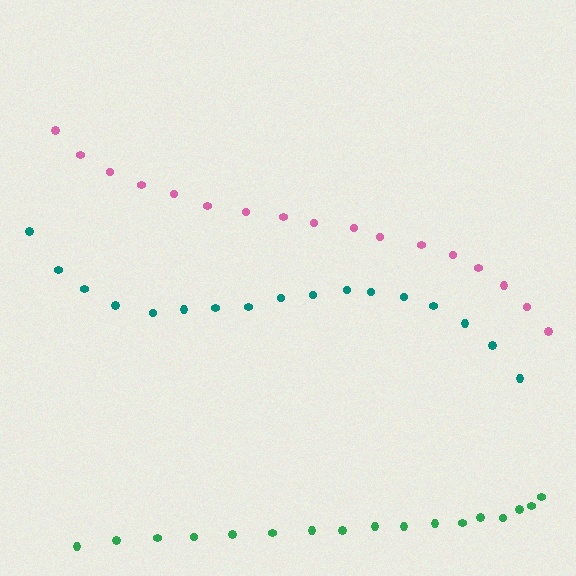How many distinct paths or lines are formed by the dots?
There are 3 distinct paths.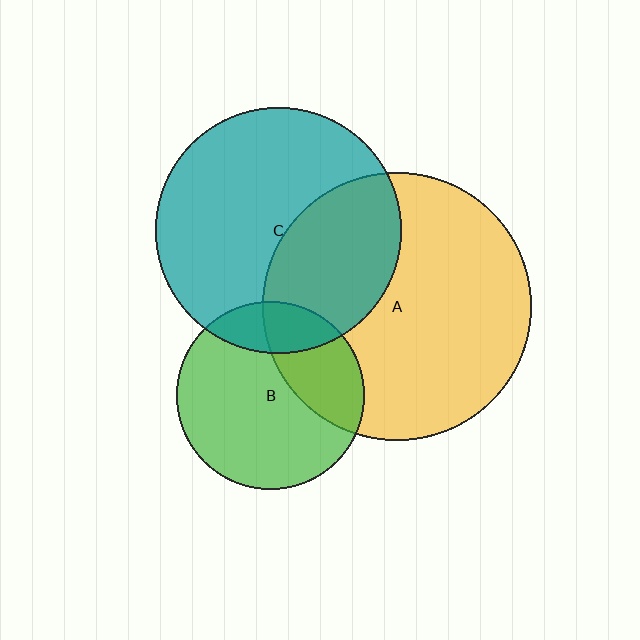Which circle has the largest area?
Circle A (yellow).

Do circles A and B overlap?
Yes.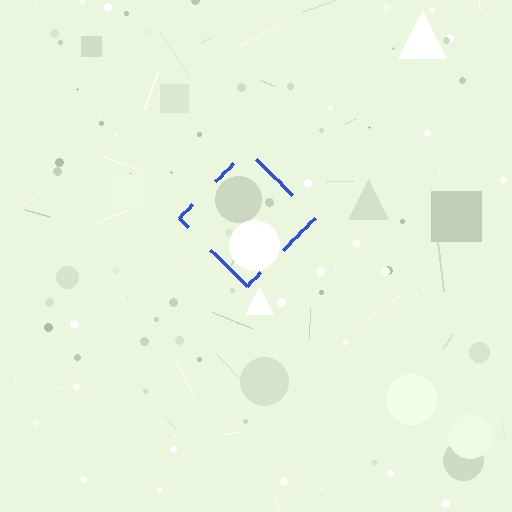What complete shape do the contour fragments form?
The contour fragments form a diamond.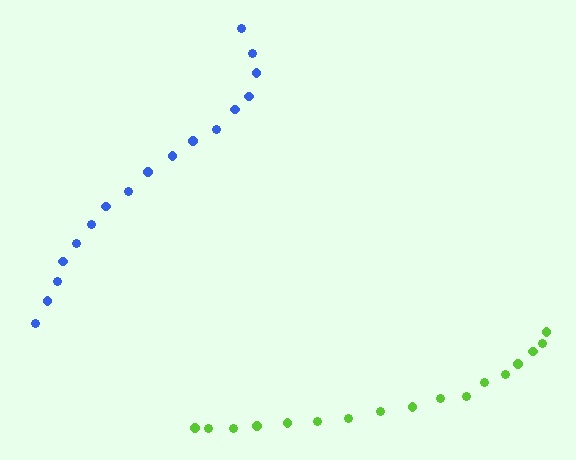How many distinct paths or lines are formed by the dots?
There are 2 distinct paths.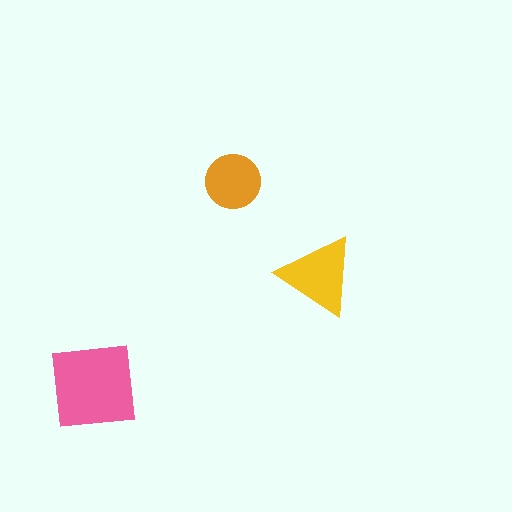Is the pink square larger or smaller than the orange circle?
Larger.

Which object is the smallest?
The orange circle.